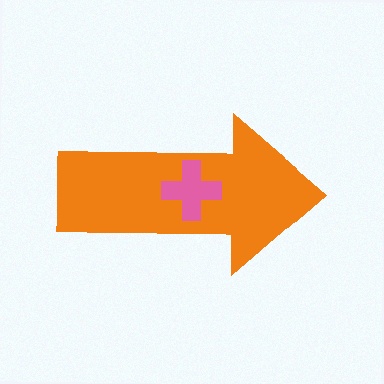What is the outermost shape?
The orange arrow.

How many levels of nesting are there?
2.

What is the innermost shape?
The pink cross.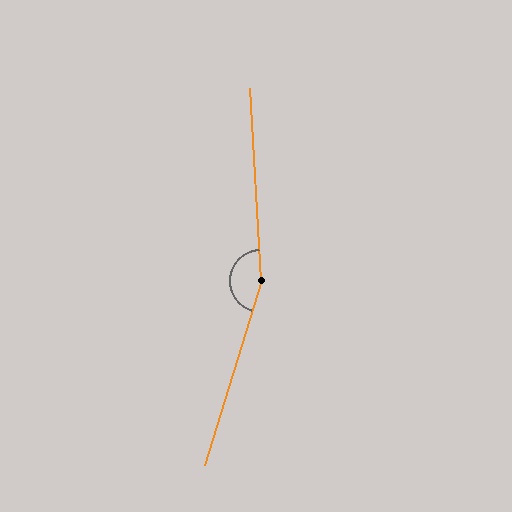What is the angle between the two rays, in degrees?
Approximately 160 degrees.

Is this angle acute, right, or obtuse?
It is obtuse.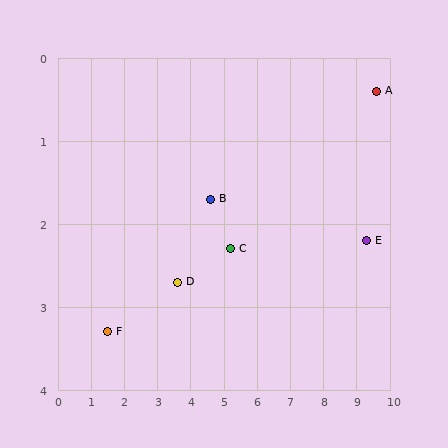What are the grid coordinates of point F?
Point F is at approximately (1.5, 3.3).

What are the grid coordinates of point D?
Point D is at approximately (3.6, 2.7).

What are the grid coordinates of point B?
Point B is at approximately (4.6, 1.7).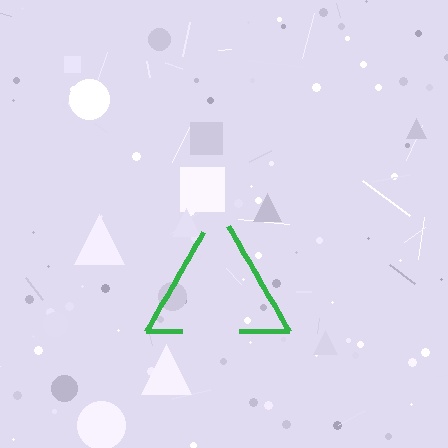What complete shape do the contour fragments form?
The contour fragments form a triangle.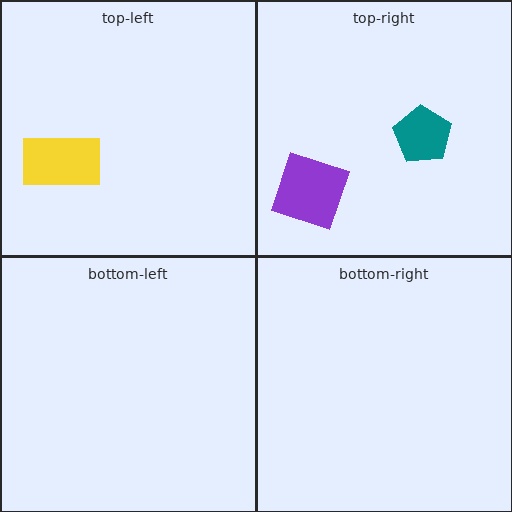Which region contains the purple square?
The top-right region.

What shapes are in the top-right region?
The teal pentagon, the purple square.